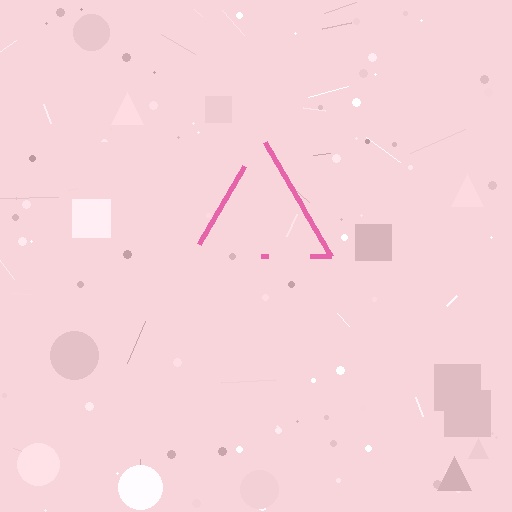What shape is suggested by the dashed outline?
The dashed outline suggests a triangle.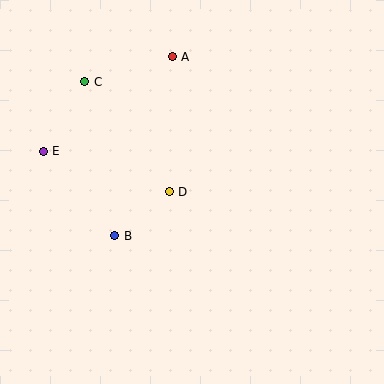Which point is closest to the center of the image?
Point D at (169, 192) is closest to the center.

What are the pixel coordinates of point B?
Point B is at (115, 236).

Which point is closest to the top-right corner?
Point A is closest to the top-right corner.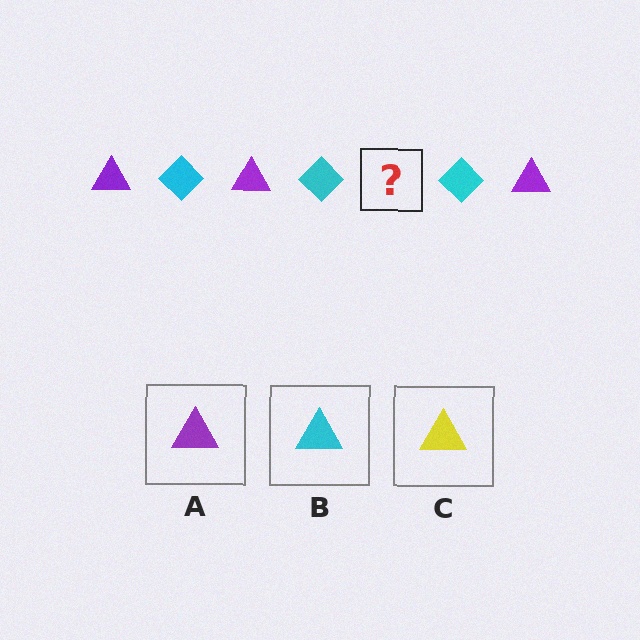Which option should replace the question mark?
Option A.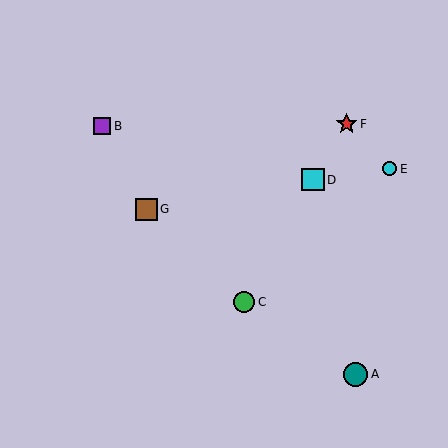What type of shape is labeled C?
Shape C is a green circle.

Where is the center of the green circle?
The center of the green circle is at (244, 302).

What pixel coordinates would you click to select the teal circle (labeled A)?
Click at (356, 374) to select the teal circle A.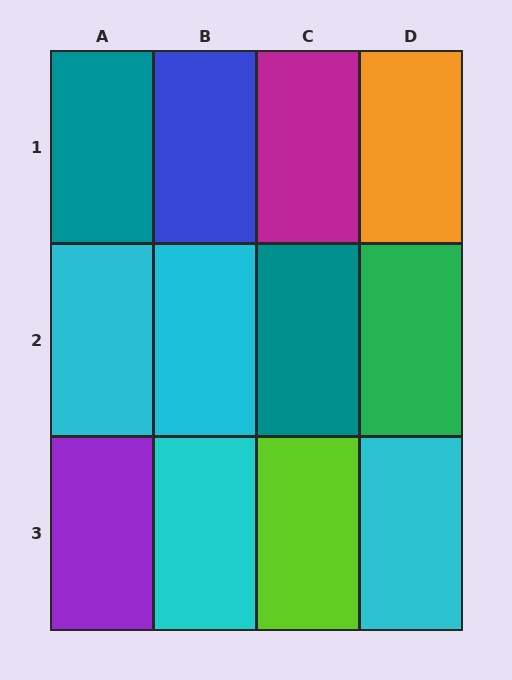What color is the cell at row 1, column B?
Blue.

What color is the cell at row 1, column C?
Magenta.